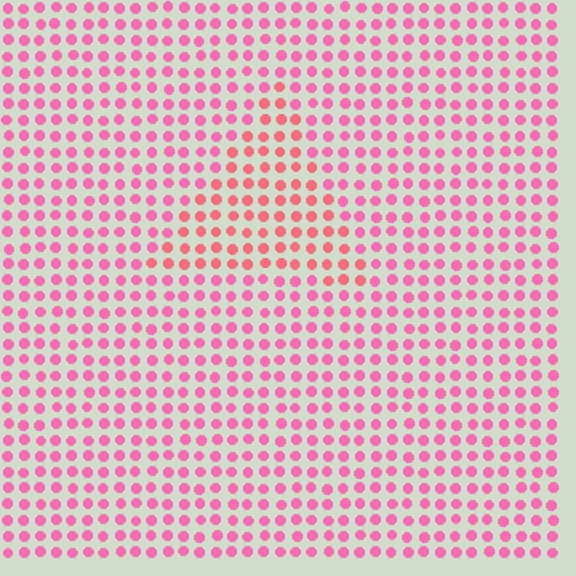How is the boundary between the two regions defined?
The boundary is defined purely by a slight shift in hue (about 24 degrees). Spacing, size, and orientation are identical on both sides.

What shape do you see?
I see a triangle.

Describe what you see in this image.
The image is filled with small pink elements in a uniform arrangement. A triangle-shaped region is visible where the elements are tinted to a slightly different hue, forming a subtle color boundary.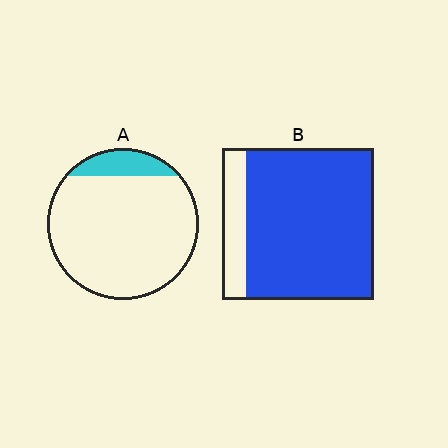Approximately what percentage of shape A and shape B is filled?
A is approximately 15% and B is approximately 85%.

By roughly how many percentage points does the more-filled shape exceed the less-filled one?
By roughly 70 percentage points (B over A).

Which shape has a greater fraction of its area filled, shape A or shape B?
Shape B.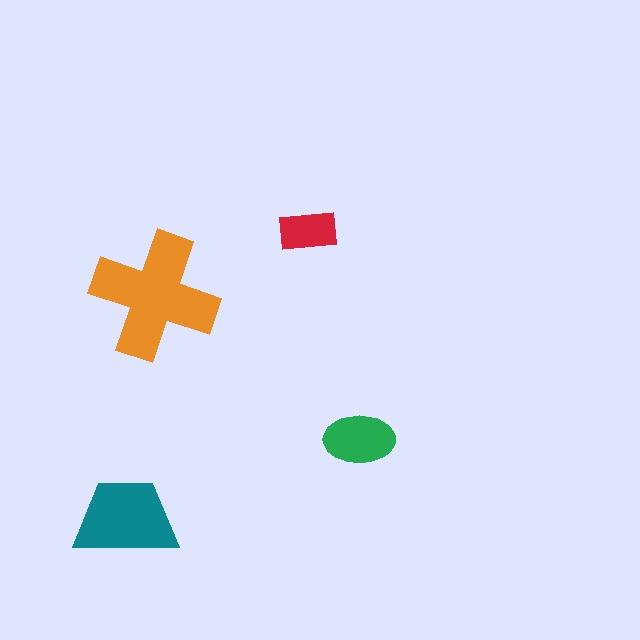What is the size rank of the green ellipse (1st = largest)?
3rd.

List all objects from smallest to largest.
The red rectangle, the green ellipse, the teal trapezoid, the orange cross.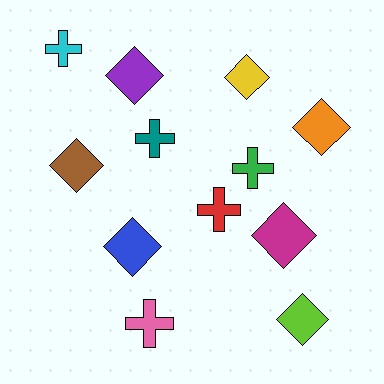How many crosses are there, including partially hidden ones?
There are 5 crosses.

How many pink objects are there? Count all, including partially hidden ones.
There is 1 pink object.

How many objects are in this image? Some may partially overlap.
There are 12 objects.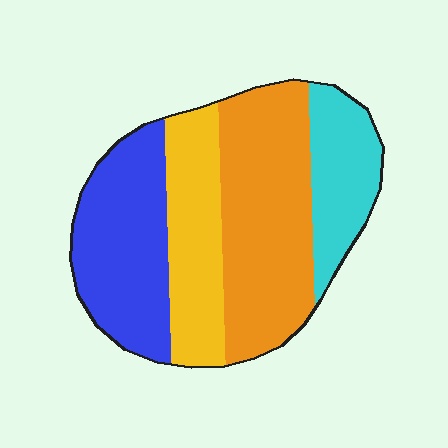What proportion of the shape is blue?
Blue takes up between a sixth and a third of the shape.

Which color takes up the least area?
Cyan, at roughly 15%.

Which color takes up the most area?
Orange, at roughly 35%.